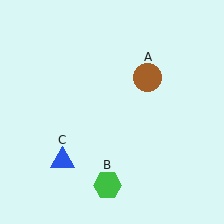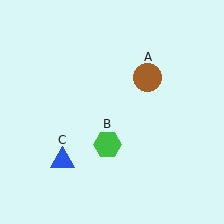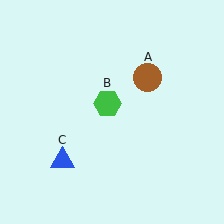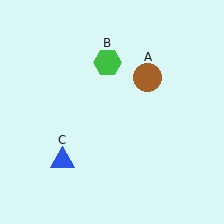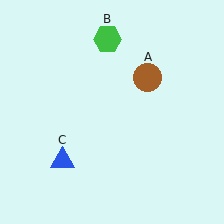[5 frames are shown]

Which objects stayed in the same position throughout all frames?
Brown circle (object A) and blue triangle (object C) remained stationary.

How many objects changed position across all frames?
1 object changed position: green hexagon (object B).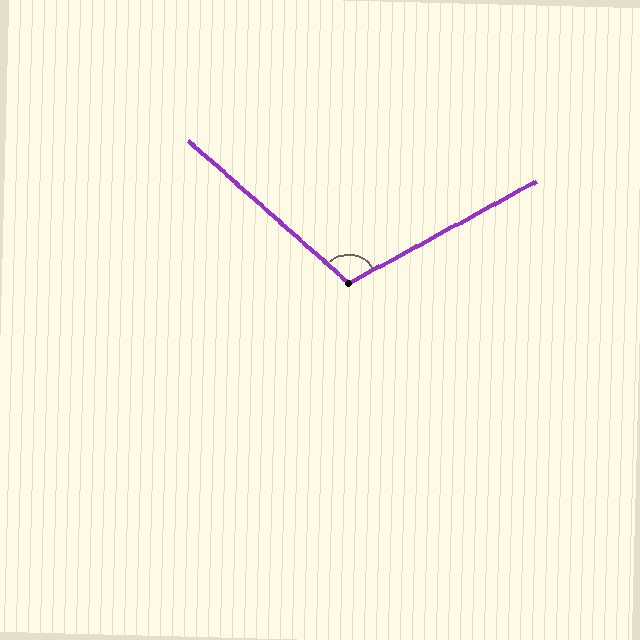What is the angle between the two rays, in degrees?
Approximately 110 degrees.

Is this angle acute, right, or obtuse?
It is obtuse.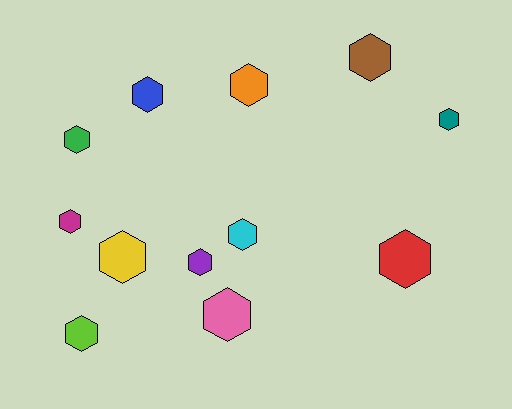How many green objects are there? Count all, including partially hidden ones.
There is 1 green object.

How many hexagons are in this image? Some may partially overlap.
There are 12 hexagons.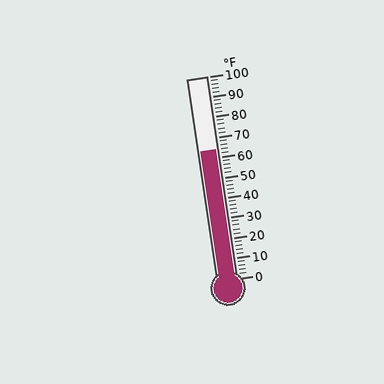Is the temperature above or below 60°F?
The temperature is above 60°F.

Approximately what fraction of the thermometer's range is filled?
The thermometer is filled to approximately 65% of its range.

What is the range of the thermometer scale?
The thermometer scale ranges from 0°F to 100°F.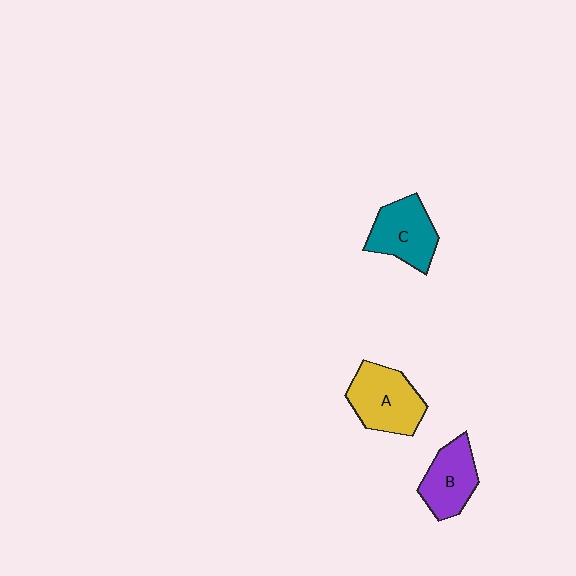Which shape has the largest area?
Shape A (yellow).